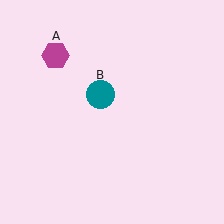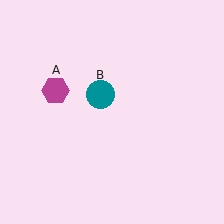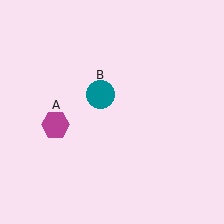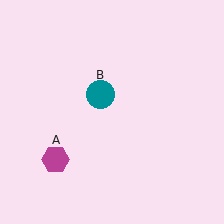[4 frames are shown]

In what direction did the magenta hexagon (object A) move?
The magenta hexagon (object A) moved down.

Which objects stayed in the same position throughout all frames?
Teal circle (object B) remained stationary.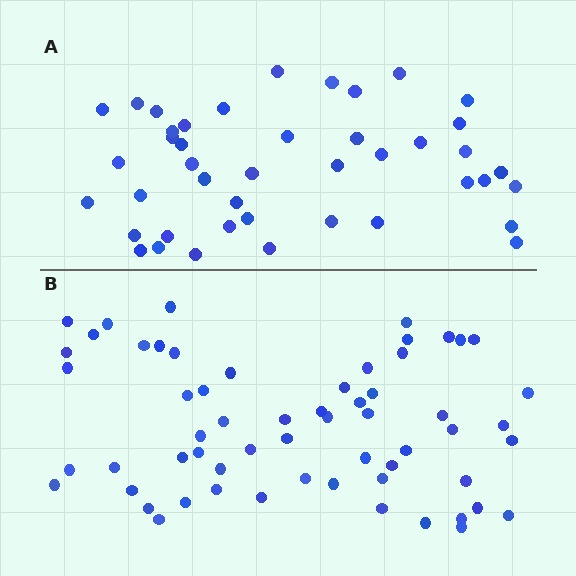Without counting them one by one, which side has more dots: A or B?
Region B (the bottom region) has more dots.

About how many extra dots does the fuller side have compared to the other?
Region B has approximately 15 more dots than region A.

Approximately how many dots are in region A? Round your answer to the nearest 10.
About 40 dots. (The exact count is 43, which rounds to 40.)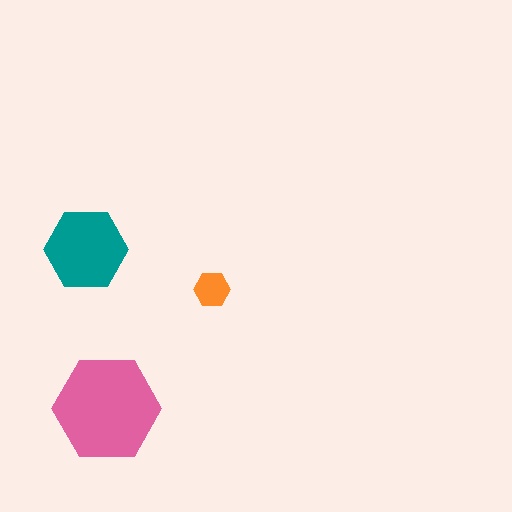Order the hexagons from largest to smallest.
the pink one, the teal one, the orange one.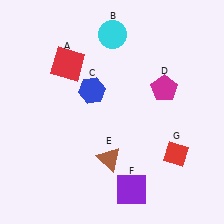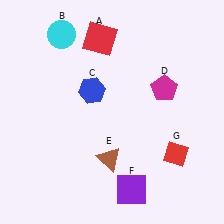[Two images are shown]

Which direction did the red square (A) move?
The red square (A) moved right.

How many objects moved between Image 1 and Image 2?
2 objects moved between the two images.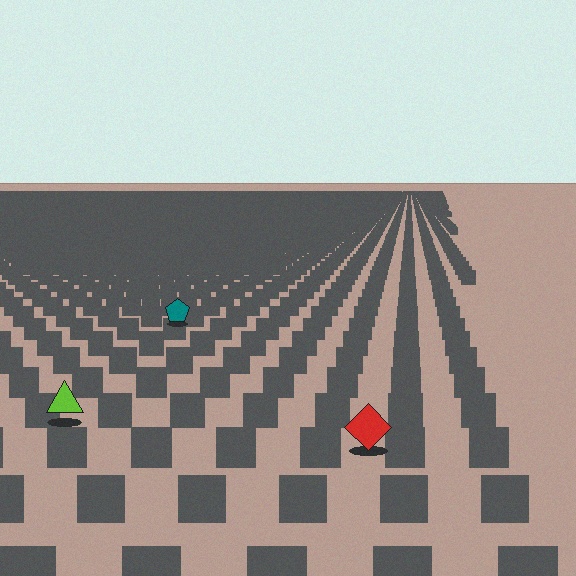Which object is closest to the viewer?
The red diamond is closest. The texture marks near it are larger and more spread out.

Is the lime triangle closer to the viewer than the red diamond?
No. The red diamond is closer — you can tell from the texture gradient: the ground texture is coarser near it.